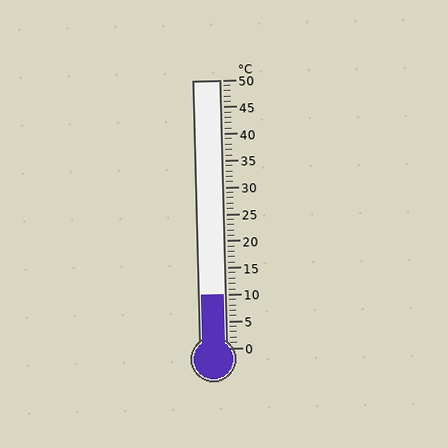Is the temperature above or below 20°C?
The temperature is below 20°C.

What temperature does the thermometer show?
The thermometer shows approximately 10°C.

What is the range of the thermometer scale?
The thermometer scale ranges from 0°C to 50°C.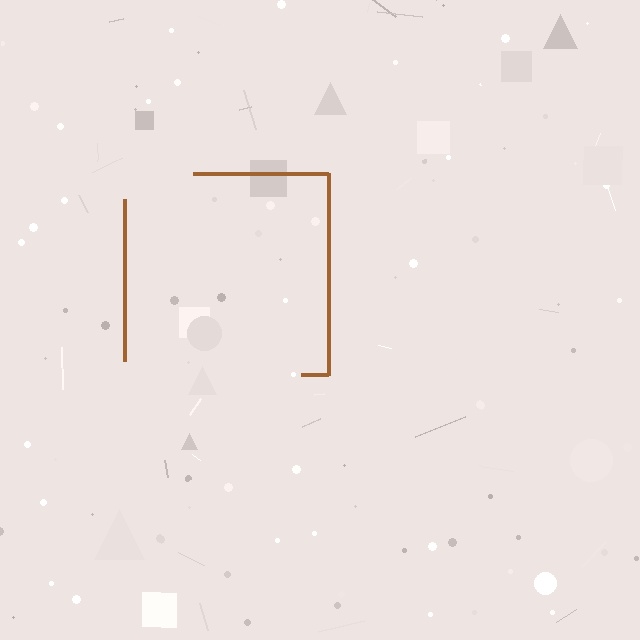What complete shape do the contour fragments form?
The contour fragments form a square.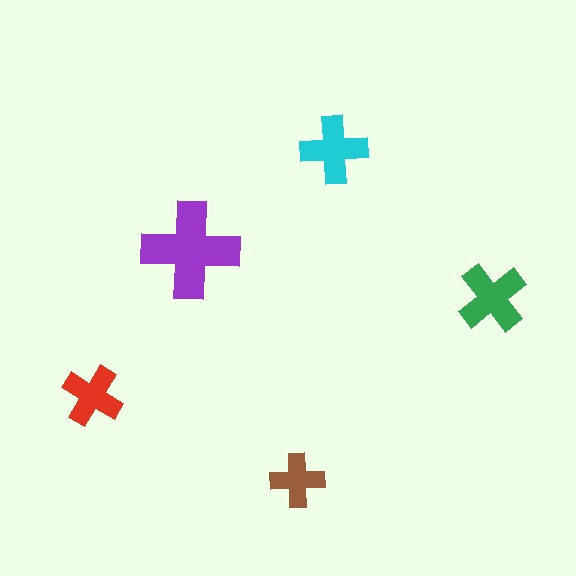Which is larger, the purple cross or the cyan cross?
The purple one.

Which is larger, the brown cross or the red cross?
The red one.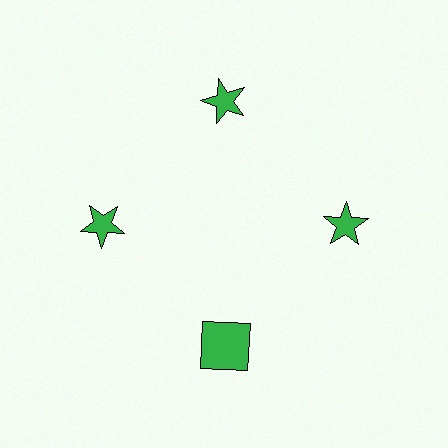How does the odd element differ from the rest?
It has a different shape: square instead of star.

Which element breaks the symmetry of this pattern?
The green square at roughly the 6 o'clock position breaks the symmetry. All other shapes are green stars.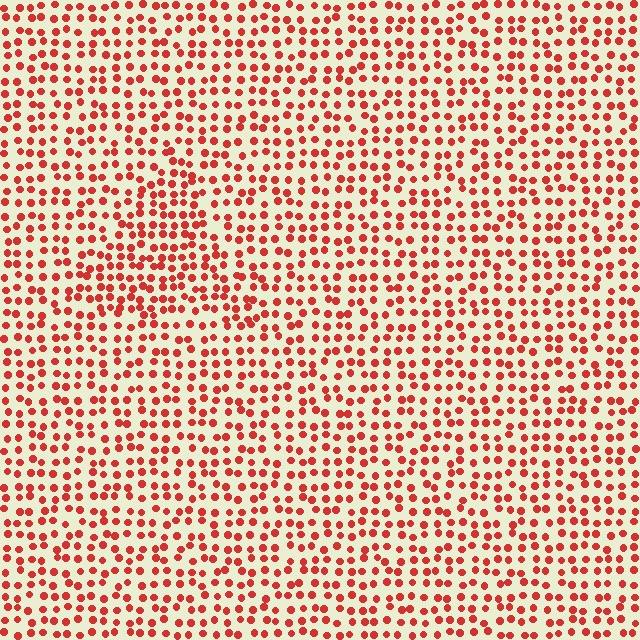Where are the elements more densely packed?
The elements are more densely packed inside the triangle boundary.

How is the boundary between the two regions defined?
The boundary is defined by a change in element density (approximately 1.4x ratio). All elements are the same color, size, and shape.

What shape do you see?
I see a triangle.